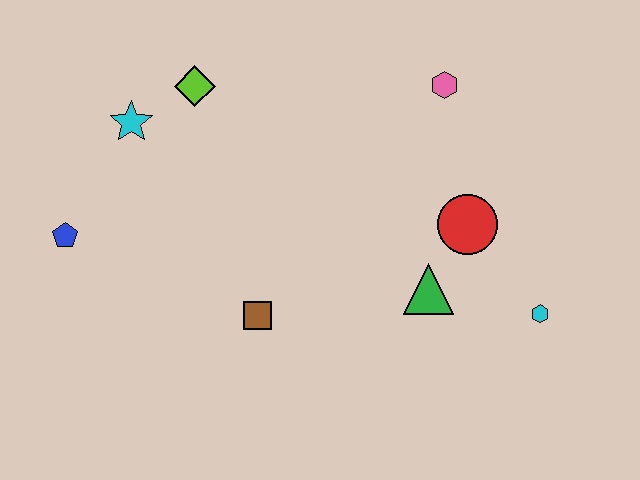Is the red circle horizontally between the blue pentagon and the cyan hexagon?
Yes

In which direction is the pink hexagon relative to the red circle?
The pink hexagon is above the red circle.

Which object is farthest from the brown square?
The pink hexagon is farthest from the brown square.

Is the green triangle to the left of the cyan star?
No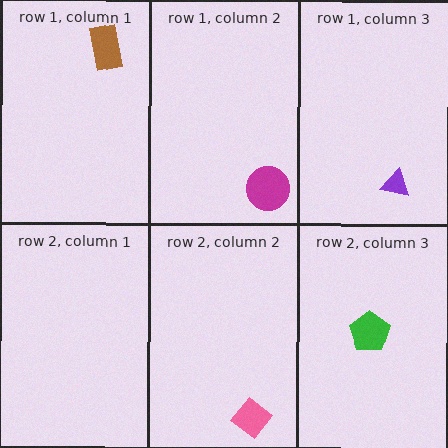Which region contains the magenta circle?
The row 1, column 2 region.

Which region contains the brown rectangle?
The row 1, column 1 region.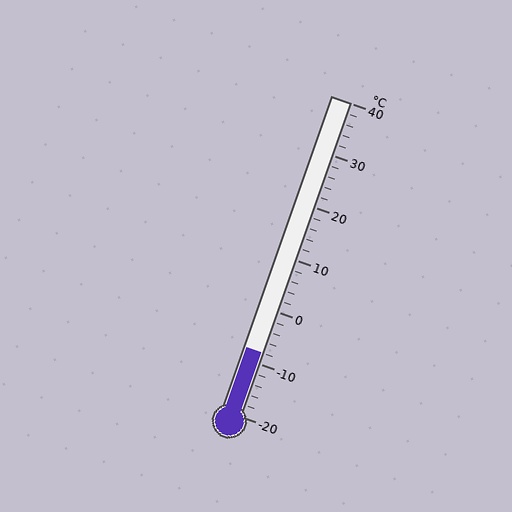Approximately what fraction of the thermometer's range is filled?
The thermometer is filled to approximately 20% of its range.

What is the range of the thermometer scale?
The thermometer scale ranges from -20°C to 40°C.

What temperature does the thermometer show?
The thermometer shows approximately -8°C.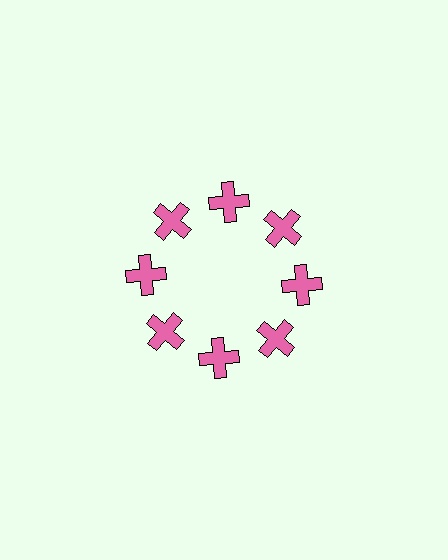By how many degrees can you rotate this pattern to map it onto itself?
The pattern maps onto itself every 45 degrees of rotation.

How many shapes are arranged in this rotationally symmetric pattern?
There are 8 shapes, arranged in 8 groups of 1.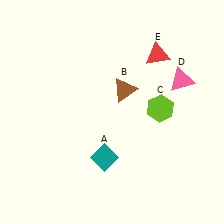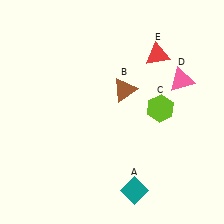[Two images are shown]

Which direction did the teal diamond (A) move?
The teal diamond (A) moved down.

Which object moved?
The teal diamond (A) moved down.